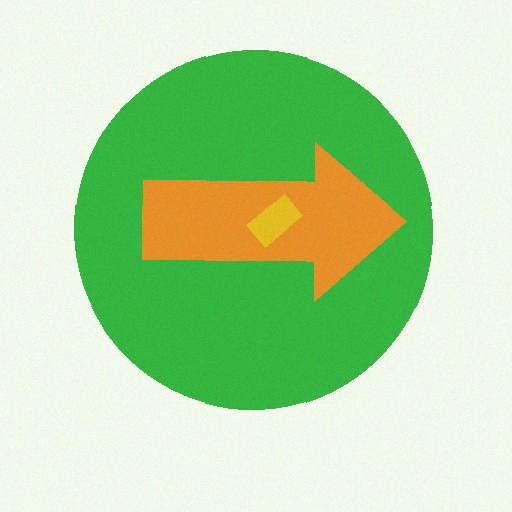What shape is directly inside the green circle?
The orange arrow.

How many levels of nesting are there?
3.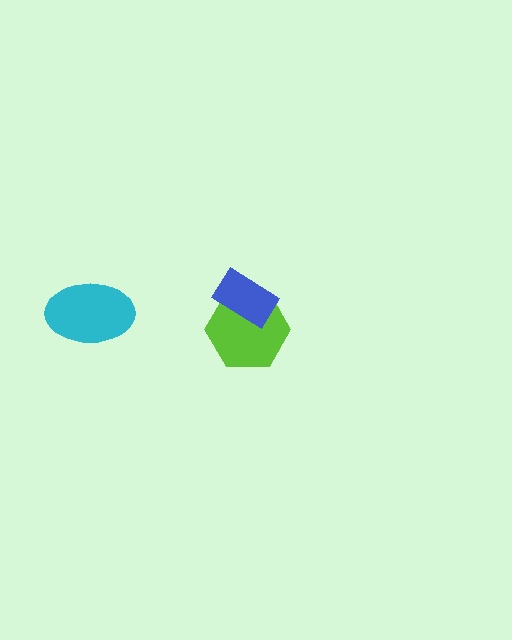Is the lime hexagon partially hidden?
Yes, it is partially covered by another shape.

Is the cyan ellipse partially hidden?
No, no other shape covers it.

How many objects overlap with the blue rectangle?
1 object overlaps with the blue rectangle.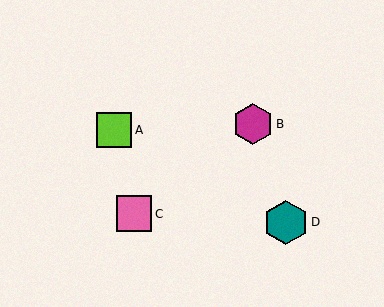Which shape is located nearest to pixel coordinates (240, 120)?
The magenta hexagon (labeled B) at (253, 124) is nearest to that location.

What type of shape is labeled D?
Shape D is a teal hexagon.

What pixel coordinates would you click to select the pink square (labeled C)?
Click at (134, 214) to select the pink square C.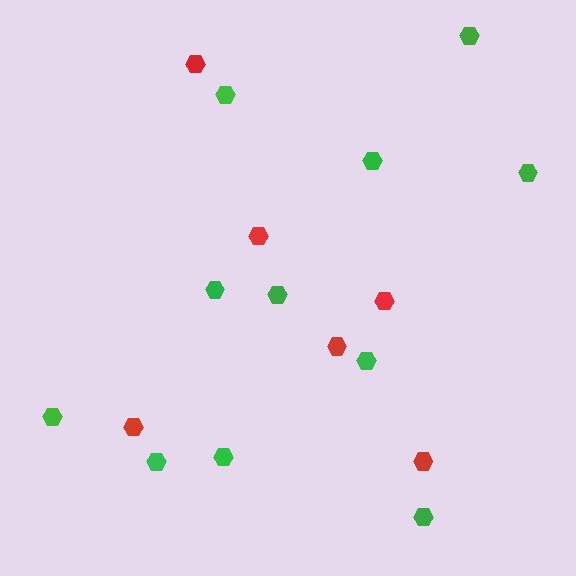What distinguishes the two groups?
There are 2 groups: one group of green hexagons (11) and one group of red hexagons (6).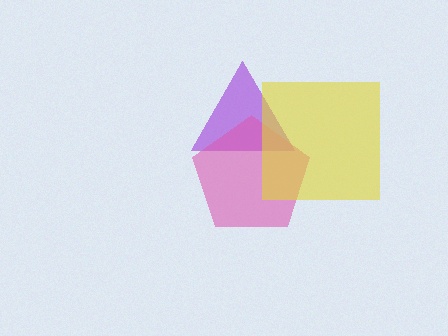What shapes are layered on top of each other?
The layered shapes are: a purple triangle, a pink pentagon, a yellow square.